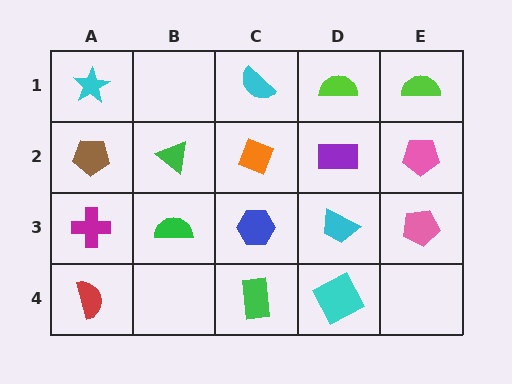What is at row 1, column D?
A lime semicircle.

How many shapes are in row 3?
5 shapes.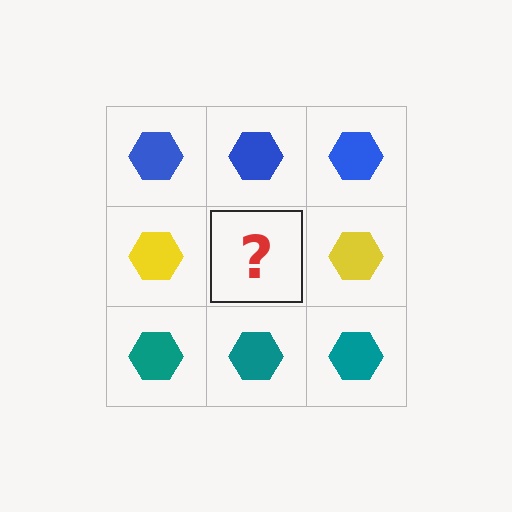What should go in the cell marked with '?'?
The missing cell should contain a yellow hexagon.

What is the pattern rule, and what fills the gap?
The rule is that each row has a consistent color. The gap should be filled with a yellow hexagon.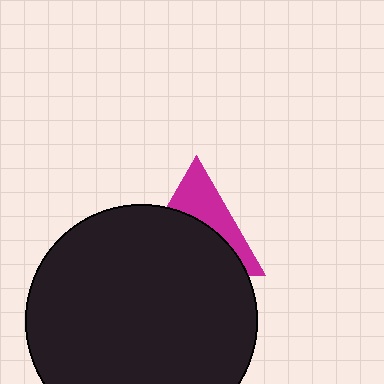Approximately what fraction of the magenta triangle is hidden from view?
Roughly 61% of the magenta triangle is hidden behind the black circle.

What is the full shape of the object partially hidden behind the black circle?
The partially hidden object is a magenta triangle.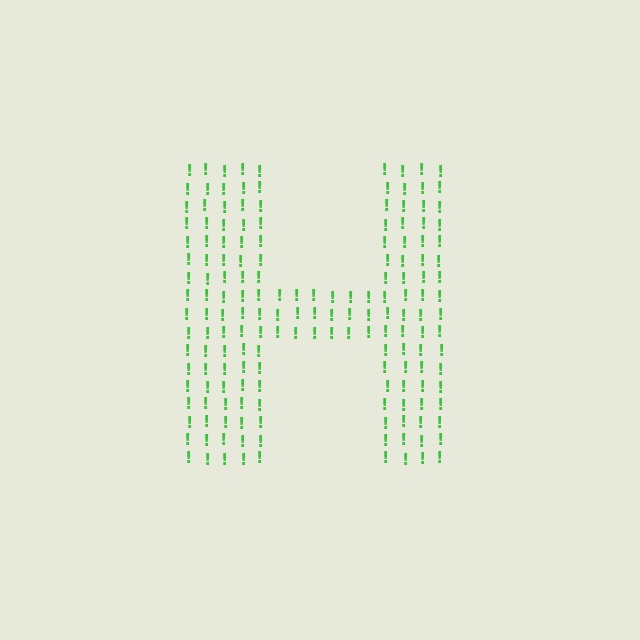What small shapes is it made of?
It is made of small exclamation marks.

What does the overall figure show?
The overall figure shows the letter H.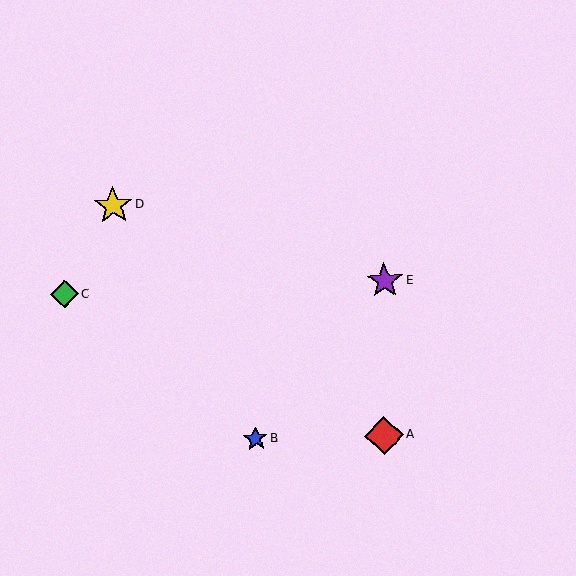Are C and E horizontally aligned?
Yes, both are at y≈294.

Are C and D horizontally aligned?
No, C is at y≈294 and D is at y≈206.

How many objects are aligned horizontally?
2 objects (C, E) are aligned horizontally.